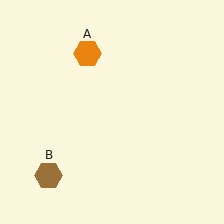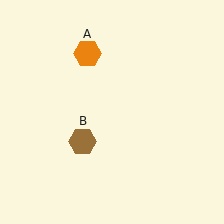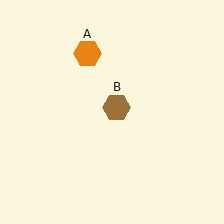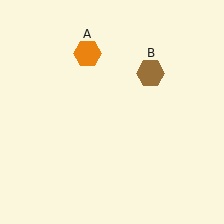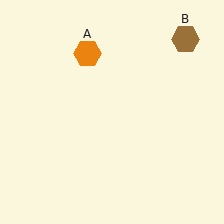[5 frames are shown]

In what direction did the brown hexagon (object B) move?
The brown hexagon (object B) moved up and to the right.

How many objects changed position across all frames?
1 object changed position: brown hexagon (object B).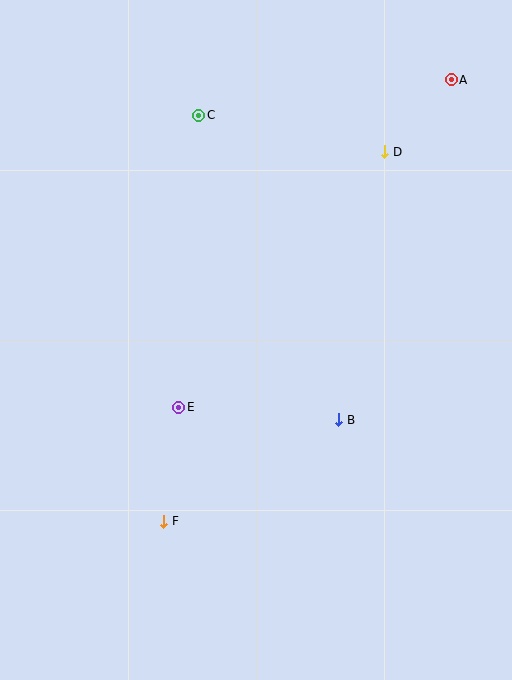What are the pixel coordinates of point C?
Point C is at (199, 115).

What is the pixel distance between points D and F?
The distance between D and F is 430 pixels.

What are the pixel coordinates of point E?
Point E is at (179, 407).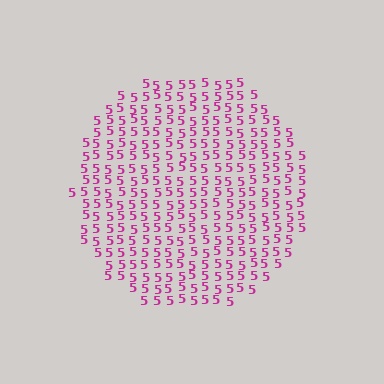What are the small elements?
The small elements are digit 5's.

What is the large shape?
The large shape is a circle.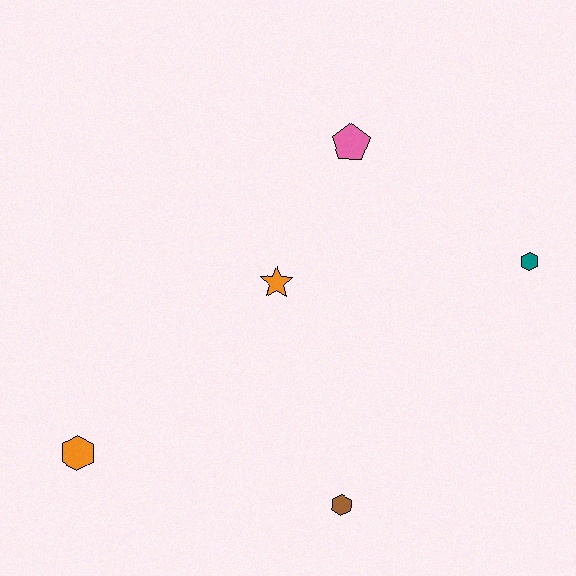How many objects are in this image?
There are 5 objects.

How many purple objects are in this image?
There are no purple objects.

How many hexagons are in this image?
There are 3 hexagons.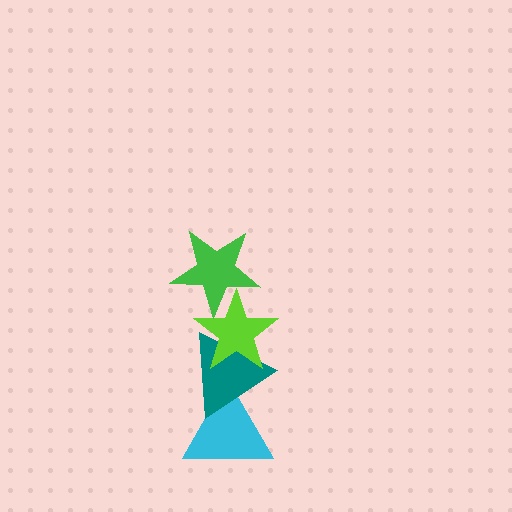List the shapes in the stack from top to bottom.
From top to bottom: the green star, the lime star, the teal triangle, the cyan triangle.